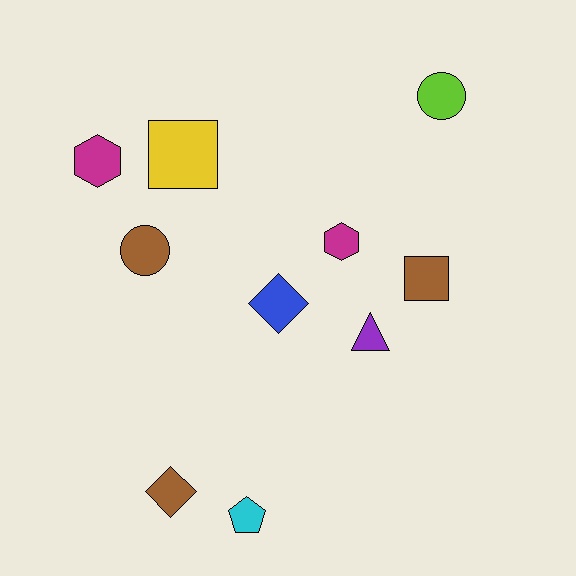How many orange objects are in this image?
There are no orange objects.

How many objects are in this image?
There are 10 objects.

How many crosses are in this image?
There are no crosses.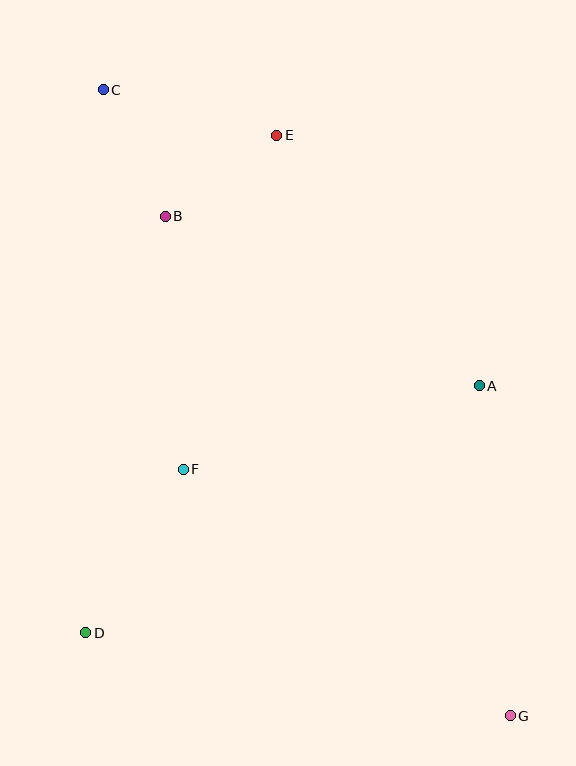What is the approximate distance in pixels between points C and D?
The distance between C and D is approximately 543 pixels.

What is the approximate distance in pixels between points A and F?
The distance between A and F is approximately 307 pixels.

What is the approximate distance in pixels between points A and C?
The distance between A and C is approximately 478 pixels.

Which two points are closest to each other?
Points B and E are closest to each other.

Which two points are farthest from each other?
Points C and G are farthest from each other.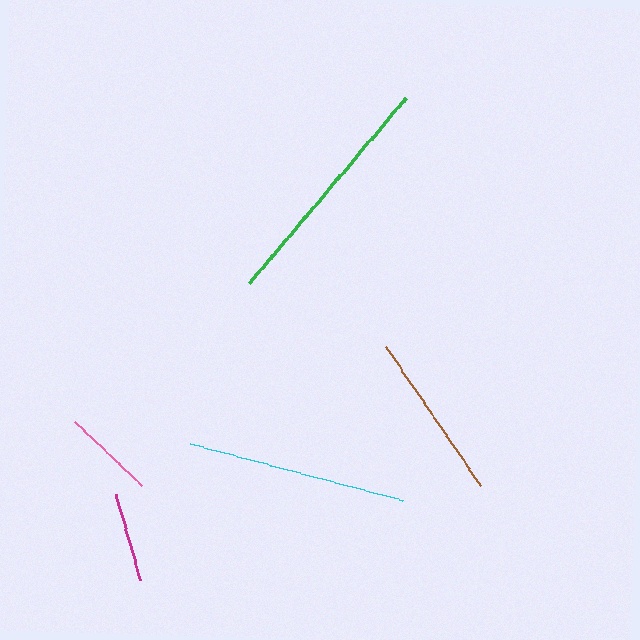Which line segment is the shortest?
The magenta line is the shortest at approximately 89 pixels.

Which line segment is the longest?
The green line is the longest at approximately 242 pixels.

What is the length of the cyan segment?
The cyan segment is approximately 220 pixels long.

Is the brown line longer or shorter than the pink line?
The brown line is longer than the pink line.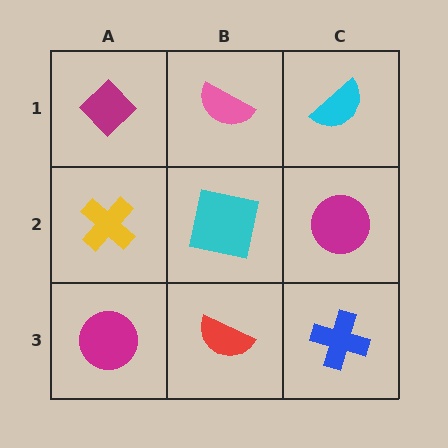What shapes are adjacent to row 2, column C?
A cyan semicircle (row 1, column C), a blue cross (row 3, column C), a cyan square (row 2, column B).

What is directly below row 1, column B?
A cyan square.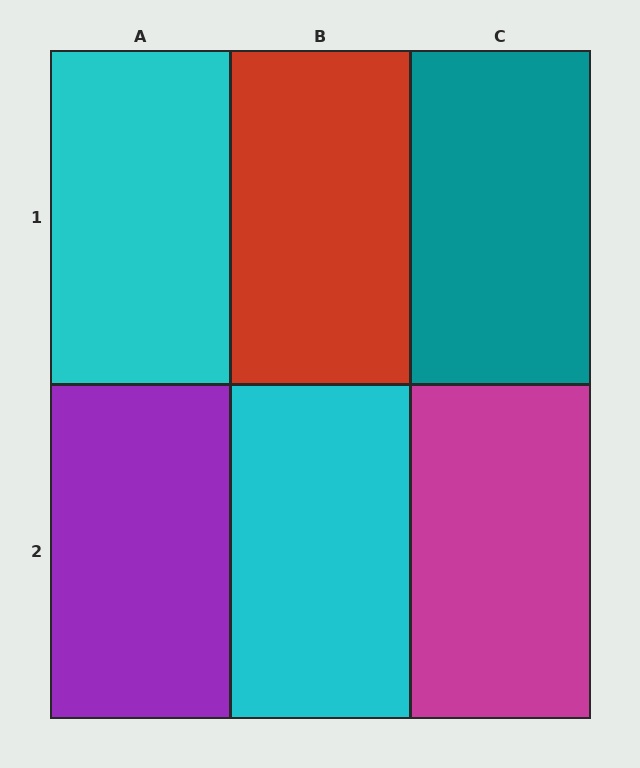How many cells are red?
1 cell is red.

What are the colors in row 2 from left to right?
Purple, cyan, magenta.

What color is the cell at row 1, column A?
Cyan.